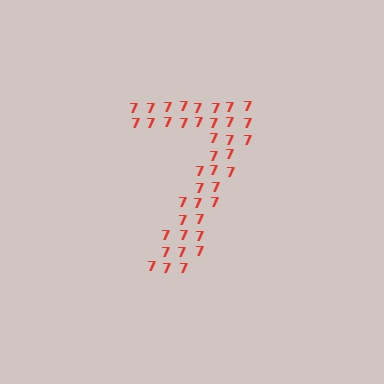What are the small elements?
The small elements are digit 7's.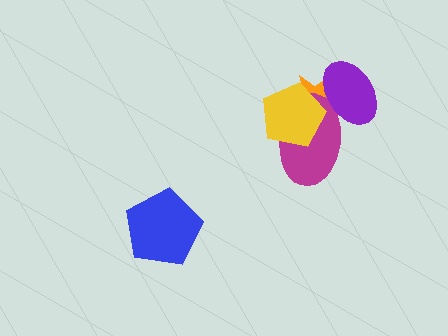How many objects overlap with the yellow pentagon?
3 objects overlap with the yellow pentagon.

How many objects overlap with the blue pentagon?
0 objects overlap with the blue pentagon.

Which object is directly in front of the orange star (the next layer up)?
The magenta ellipse is directly in front of the orange star.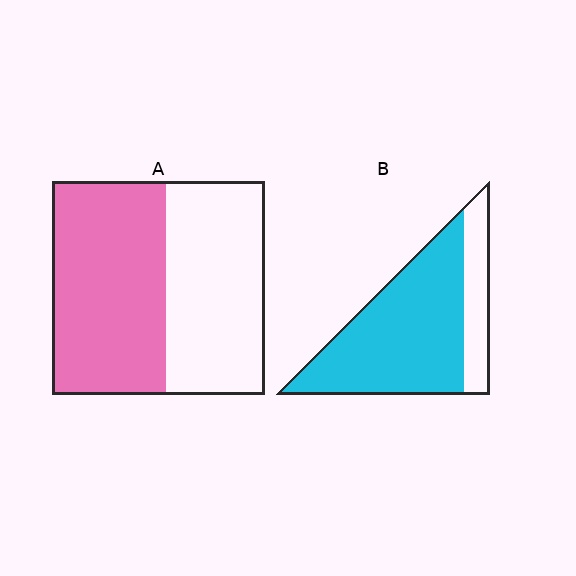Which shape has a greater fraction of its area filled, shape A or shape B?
Shape B.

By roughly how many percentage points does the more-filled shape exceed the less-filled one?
By roughly 25 percentage points (B over A).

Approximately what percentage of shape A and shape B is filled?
A is approximately 55% and B is approximately 75%.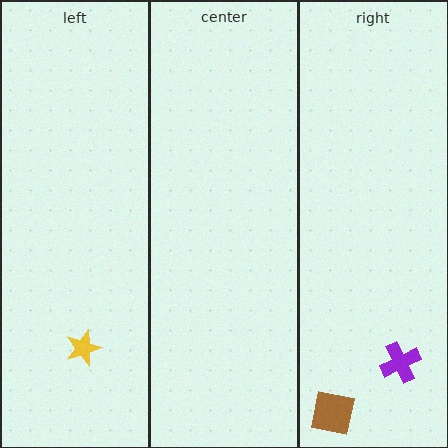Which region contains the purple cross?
The right region.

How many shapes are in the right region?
2.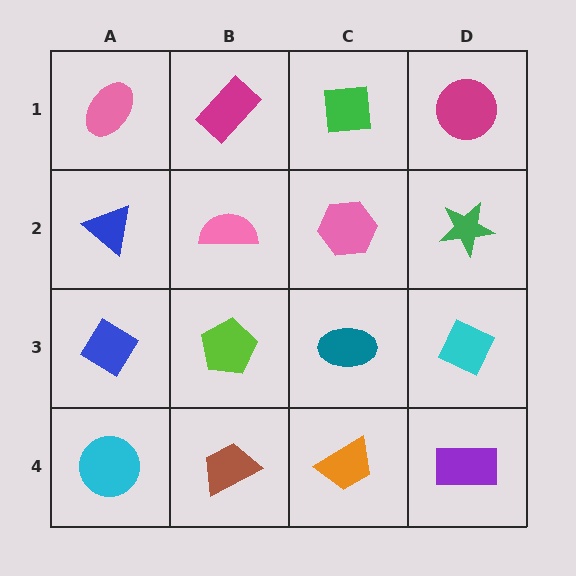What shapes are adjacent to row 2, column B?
A magenta rectangle (row 1, column B), a lime pentagon (row 3, column B), a blue triangle (row 2, column A), a pink hexagon (row 2, column C).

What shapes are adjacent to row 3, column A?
A blue triangle (row 2, column A), a cyan circle (row 4, column A), a lime pentagon (row 3, column B).